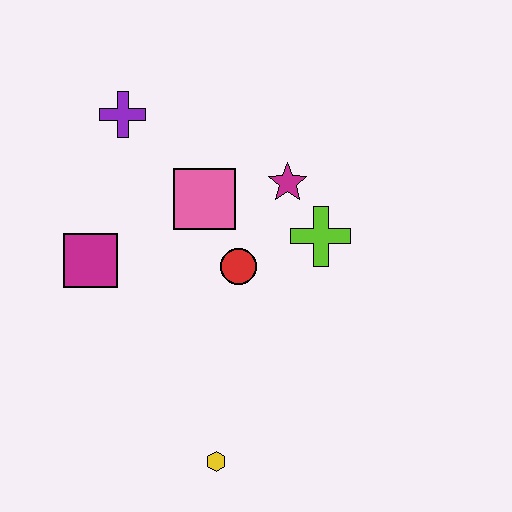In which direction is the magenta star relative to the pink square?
The magenta star is to the right of the pink square.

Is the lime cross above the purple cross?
No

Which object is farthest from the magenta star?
The yellow hexagon is farthest from the magenta star.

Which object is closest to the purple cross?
The pink square is closest to the purple cross.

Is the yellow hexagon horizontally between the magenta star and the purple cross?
Yes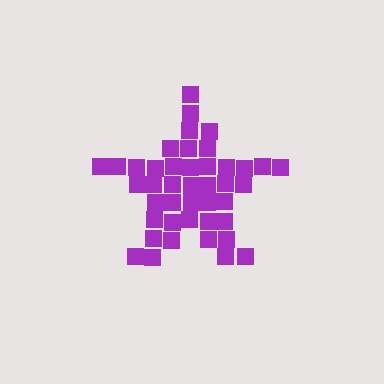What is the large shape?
The large shape is a star.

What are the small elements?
The small elements are squares.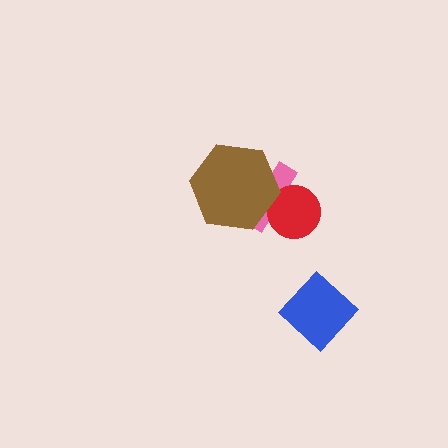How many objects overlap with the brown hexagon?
2 objects overlap with the brown hexagon.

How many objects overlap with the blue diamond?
0 objects overlap with the blue diamond.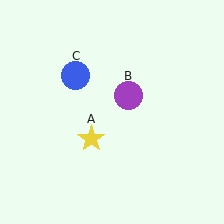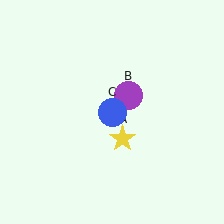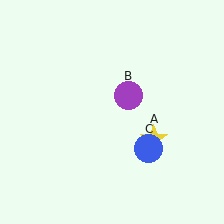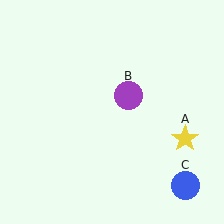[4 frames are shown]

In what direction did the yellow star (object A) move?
The yellow star (object A) moved right.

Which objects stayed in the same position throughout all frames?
Purple circle (object B) remained stationary.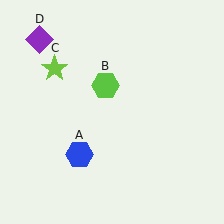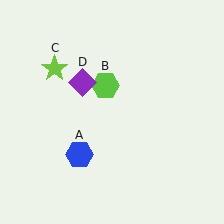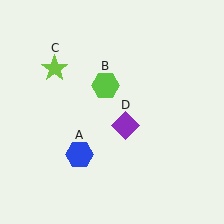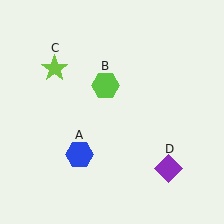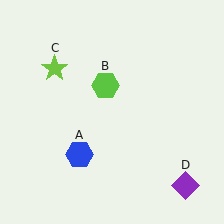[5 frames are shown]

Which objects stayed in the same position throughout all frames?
Blue hexagon (object A) and lime hexagon (object B) and lime star (object C) remained stationary.